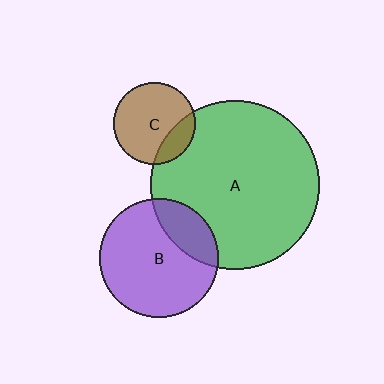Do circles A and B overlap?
Yes.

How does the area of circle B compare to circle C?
Approximately 2.1 times.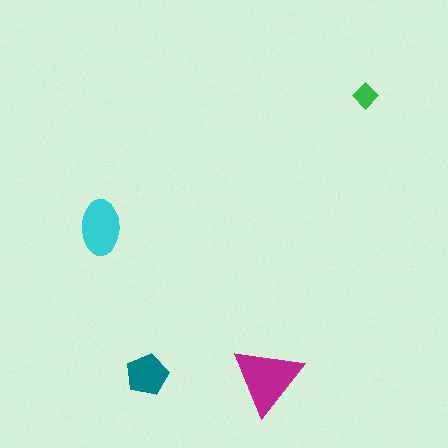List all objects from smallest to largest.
The green diamond, the teal pentagon, the cyan ellipse, the magenta triangle.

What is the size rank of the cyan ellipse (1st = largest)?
2nd.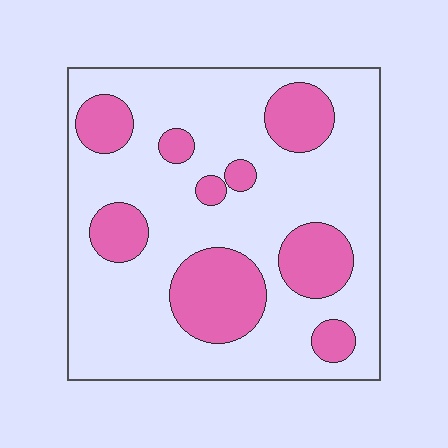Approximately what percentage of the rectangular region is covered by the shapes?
Approximately 25%.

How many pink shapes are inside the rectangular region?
9.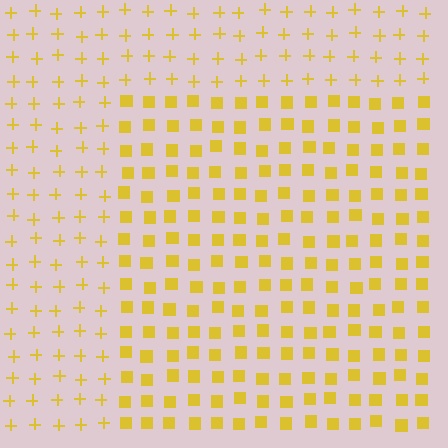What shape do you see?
I see a rectangle.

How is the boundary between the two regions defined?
The boundary is defined by a change in element shape: squares inside vs. plus signs outside. All elements share the same color and spacing.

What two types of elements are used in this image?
The image uses squares inside the rectangle region and plus signs outside it.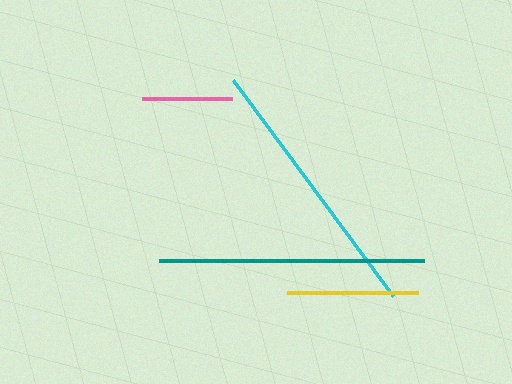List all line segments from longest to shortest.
From longest to shortest: cyan, teal, yellow, pink.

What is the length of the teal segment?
The teal segment is approximately 265 pixels long.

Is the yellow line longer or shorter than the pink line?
The yellow line is longer than the pink line.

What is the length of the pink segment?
The pink segment is approximately 90 pixels long.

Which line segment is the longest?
The cyan line is the longest at approximately 269 pixels.